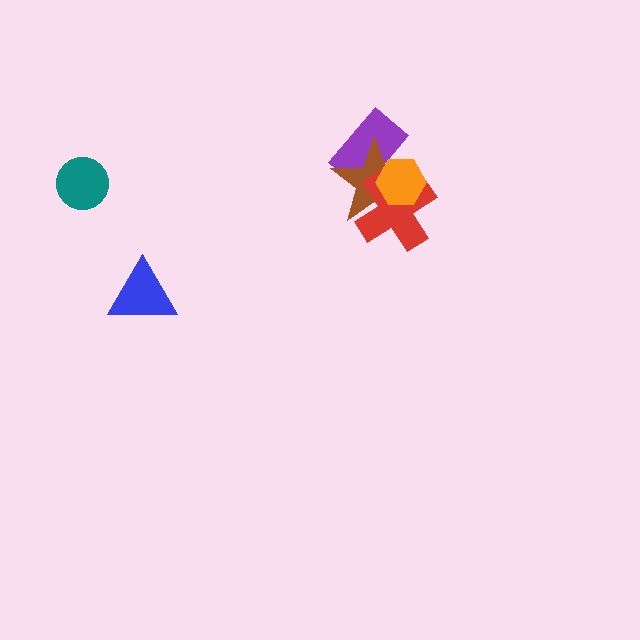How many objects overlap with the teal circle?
0 objects overlap with the teal circle.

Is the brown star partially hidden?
Yes, it is partially covered by another shape.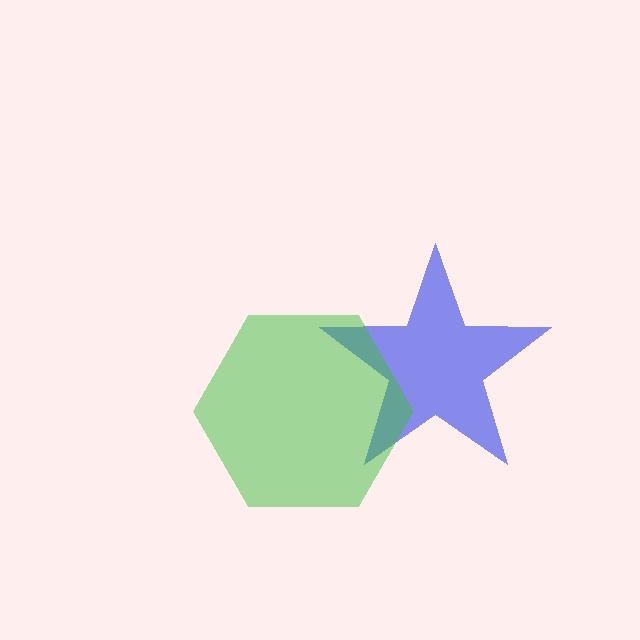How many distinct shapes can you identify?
There are 2 distinct shapes: a blue star, a green hexagon.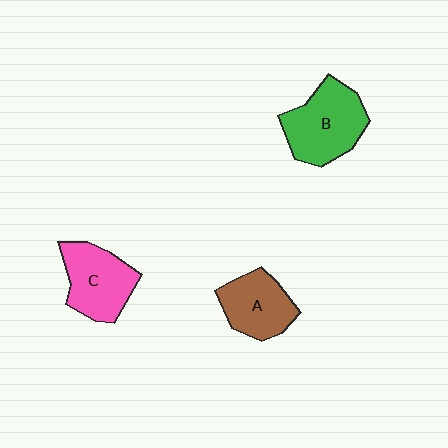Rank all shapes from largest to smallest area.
From largest to smallest: B (green), C (pink), A (brown).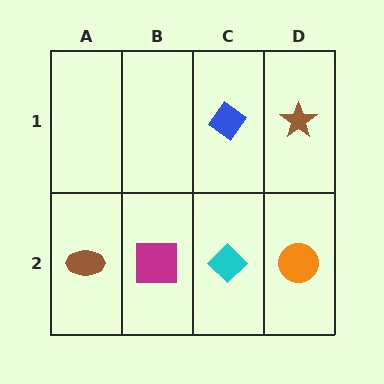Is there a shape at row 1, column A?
No, that cell is empty.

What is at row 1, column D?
A brown star.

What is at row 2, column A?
A brown ellipse.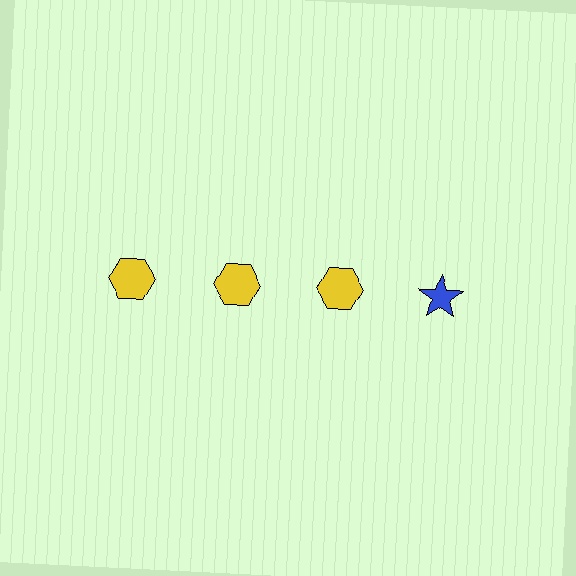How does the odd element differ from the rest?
It differs in both color (blue instead of yellow) and shape (star instead of hexagon).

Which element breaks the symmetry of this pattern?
The blue star in the top row, second from right column breaks the symmetry. All other shapes are yellow hexagons.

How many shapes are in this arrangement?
There are 4 shapes arranged in a grid pattern.